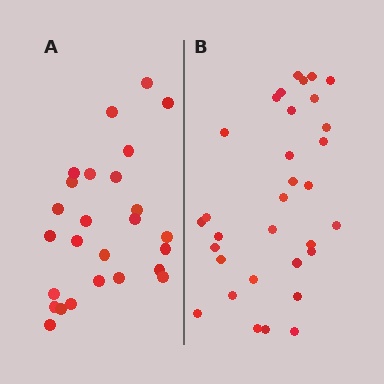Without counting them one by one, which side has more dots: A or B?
Region B (the right region) has more dots.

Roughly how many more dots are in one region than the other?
Region B has about 6 more dots than region A.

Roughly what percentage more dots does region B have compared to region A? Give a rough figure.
About 25% more.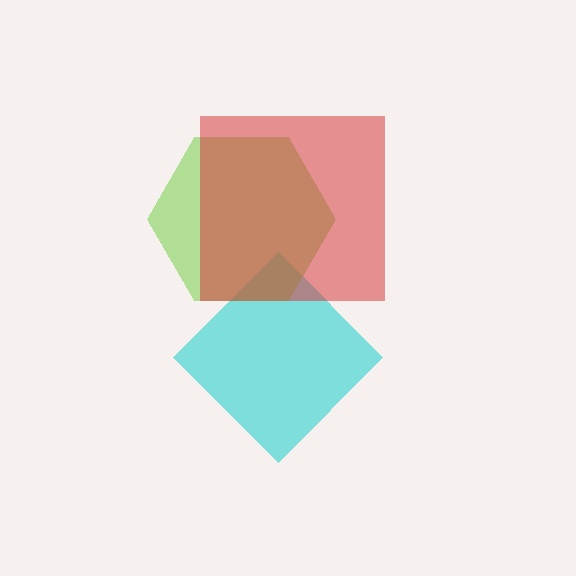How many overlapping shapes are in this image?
There are 3 overlapping shapes in the image.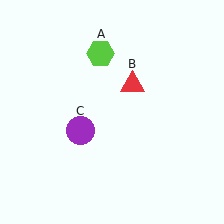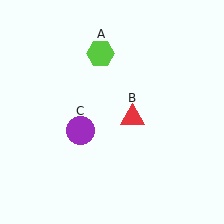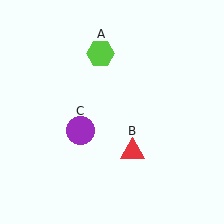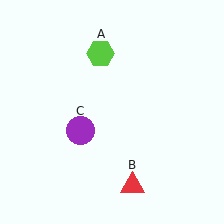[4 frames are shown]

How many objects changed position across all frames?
1 object changed position: red triangle (object B).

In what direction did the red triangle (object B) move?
The red triangle (object B) moved down.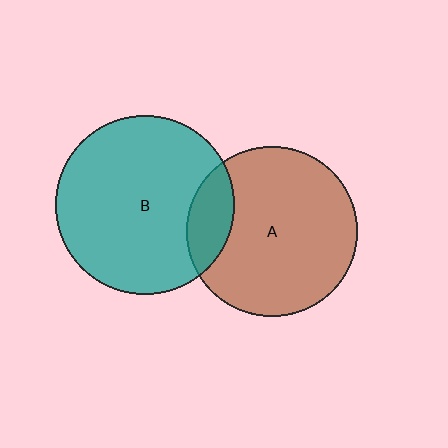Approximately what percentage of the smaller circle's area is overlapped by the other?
Approximately 15%.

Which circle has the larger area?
Circle B (teal).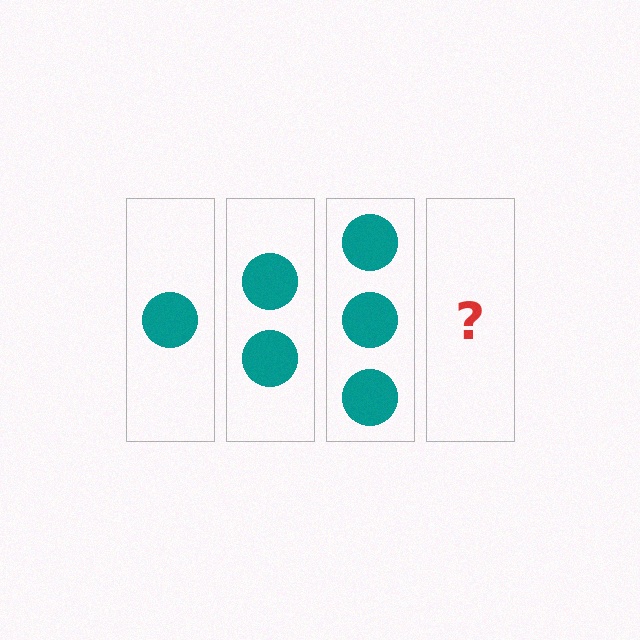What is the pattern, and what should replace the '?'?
The pattern is that each step adds one more circle. The '?' should be 4 circles.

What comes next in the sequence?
The next element should be 4 circles.